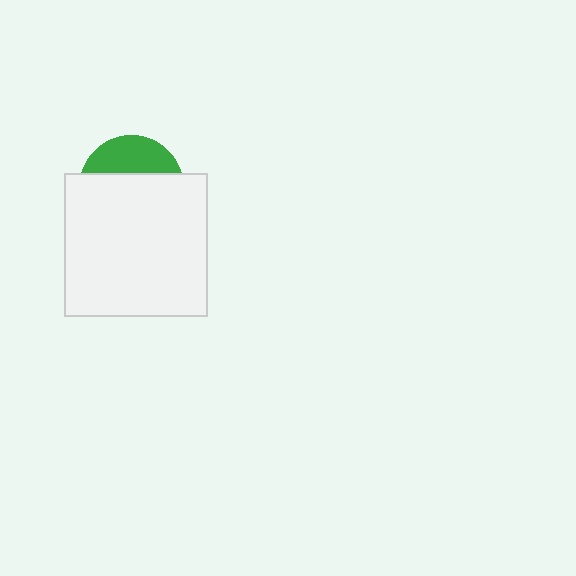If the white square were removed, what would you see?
You would see the complete green circle.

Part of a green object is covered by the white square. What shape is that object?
It is a circle.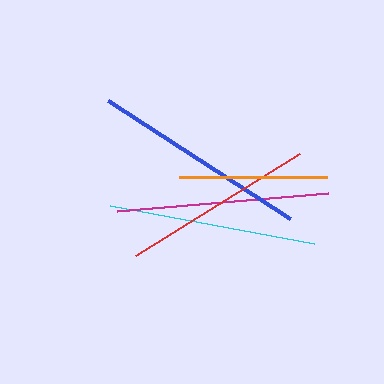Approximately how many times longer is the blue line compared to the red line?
The blue line is approximately 1.1 times the length of the red line.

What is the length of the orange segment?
The orange segment is approximately 149 pixels long.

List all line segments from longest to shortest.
From longest to shortest: blue, magenta, cyan, red, orange.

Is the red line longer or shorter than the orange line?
The red line is longer than the orange line.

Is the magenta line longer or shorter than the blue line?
The blue line is longer than the magenta line.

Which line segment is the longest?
The blue line is the longest at approximately 217 pixels.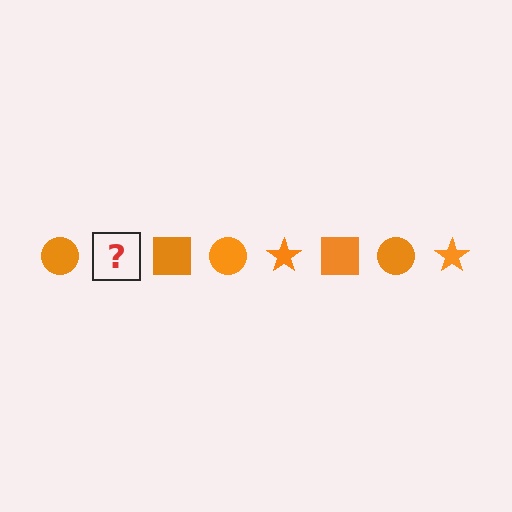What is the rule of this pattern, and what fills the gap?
The rule is that the pattern cycles through circle, star, square shapes in orange. The gap should be filled with an orange star.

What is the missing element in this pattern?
The missing element is an orange star.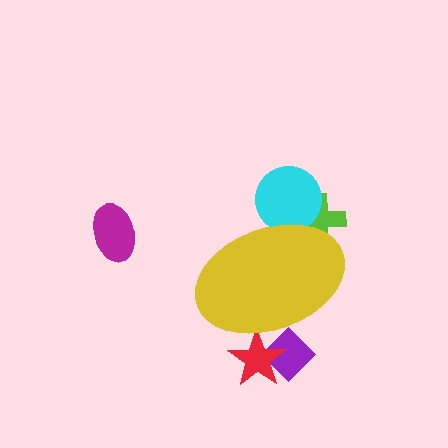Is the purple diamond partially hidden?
Yes, the purple diamond is partially hidden behind the yellow ellipse.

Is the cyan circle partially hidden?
Yes, the cyan circle is partially hidden behind the yellow ellipse.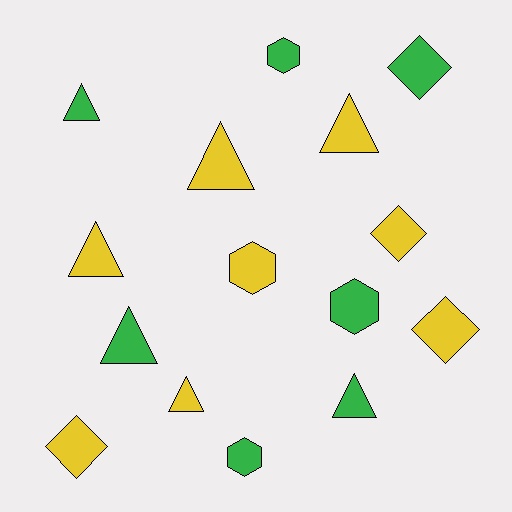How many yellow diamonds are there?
There are 3 yellow diamonds.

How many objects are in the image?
There are 15 objects.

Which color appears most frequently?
Yellow, with 8 objects.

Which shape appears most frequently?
Triangle, with 7 objects.